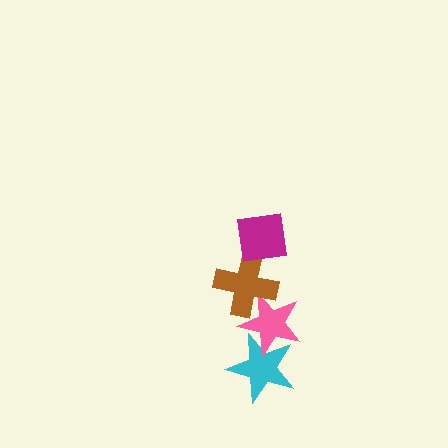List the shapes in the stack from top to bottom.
From top to bottom: the magenta square, the brown cross, the pink star, the cyan star.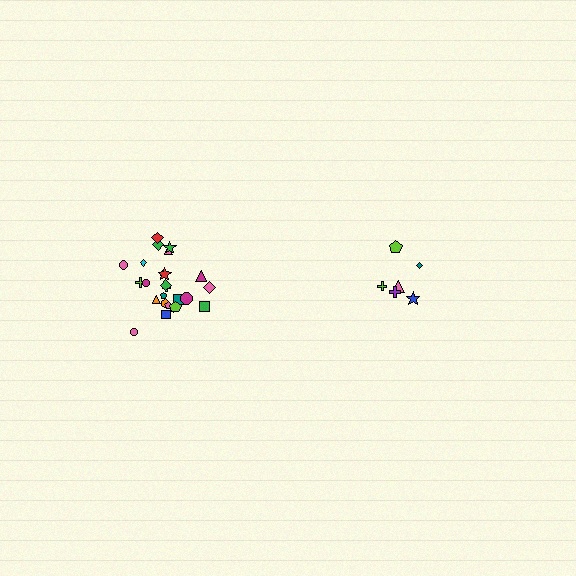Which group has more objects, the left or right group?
The left group.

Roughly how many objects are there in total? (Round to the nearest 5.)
Roughly 30 objects in total.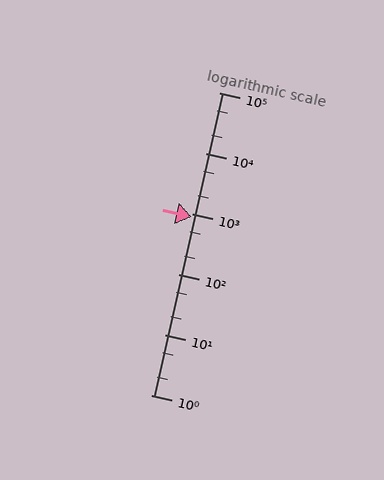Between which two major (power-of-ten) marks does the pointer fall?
The pointer is between 100 and 1000.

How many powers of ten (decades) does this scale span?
The scale spans 5 decades, from 1 to 100000.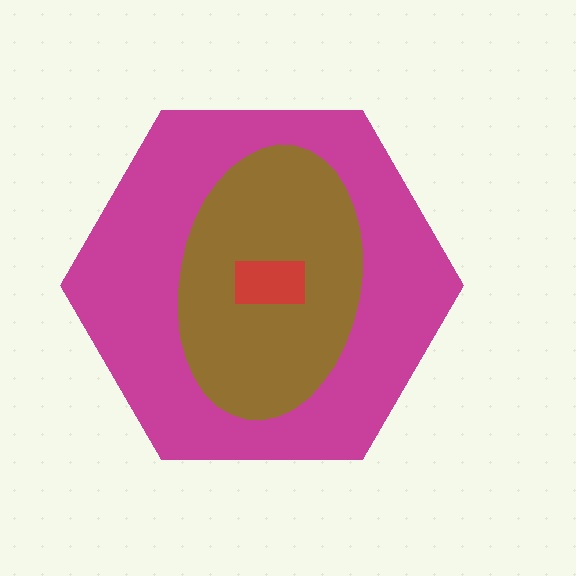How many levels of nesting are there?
3.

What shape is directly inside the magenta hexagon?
The brown ellipse.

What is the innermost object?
The red rectangle.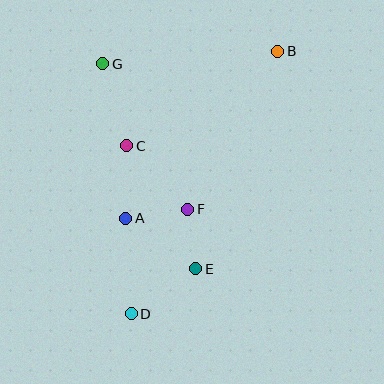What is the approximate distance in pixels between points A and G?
The distance between A and G is approximately 156 pixels.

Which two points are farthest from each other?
Points B and D are farthest from each other.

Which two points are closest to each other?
Points E and F are closest to each other.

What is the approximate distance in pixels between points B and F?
The distance between B and F is approximately 182 pixels.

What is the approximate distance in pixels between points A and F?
The distance between A and F is approximately 63 pixels.